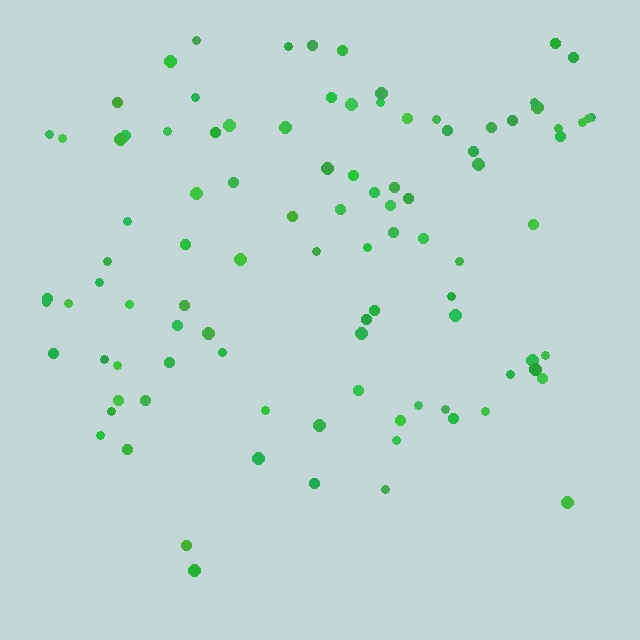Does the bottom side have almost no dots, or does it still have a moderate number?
Still a moderate number, just noticeably fewer than the top.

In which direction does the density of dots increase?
From bottom to top, with the top side densest.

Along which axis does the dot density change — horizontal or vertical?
Vertical.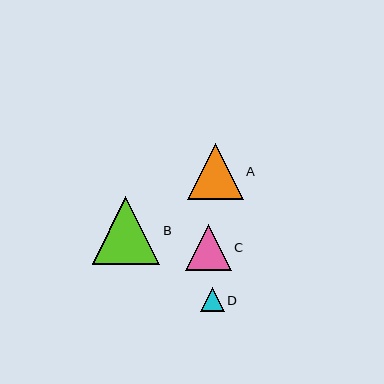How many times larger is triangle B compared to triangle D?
Triangle B is approximately 2.8 times the size of triangle D.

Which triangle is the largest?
Triangle B is the largest with a size of approximately 68 pixels.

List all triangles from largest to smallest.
From largest to smallest: B, A, C, D.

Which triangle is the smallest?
Triangle D is the smallest with a size of approximately 24 pixels.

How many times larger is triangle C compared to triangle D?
Triangle C is approximately 1.9 times the size of triangle D.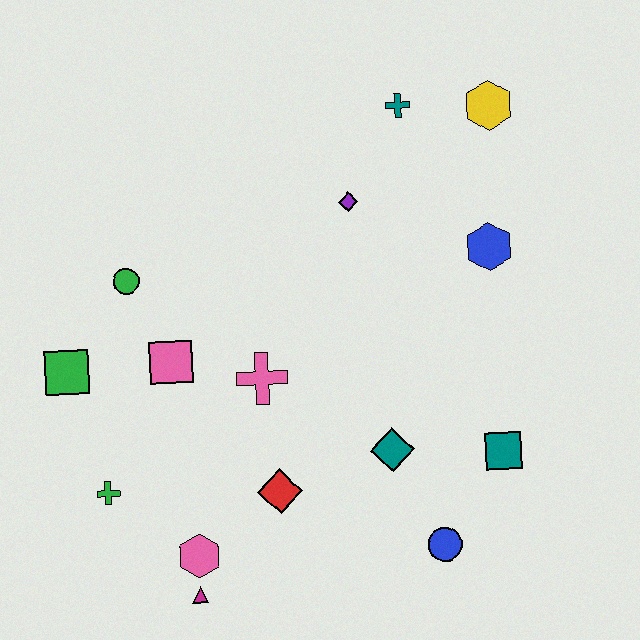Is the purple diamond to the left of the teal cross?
Yes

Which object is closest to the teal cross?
The yellow hexagon is closest to the teal cross.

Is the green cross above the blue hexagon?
No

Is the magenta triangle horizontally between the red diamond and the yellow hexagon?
No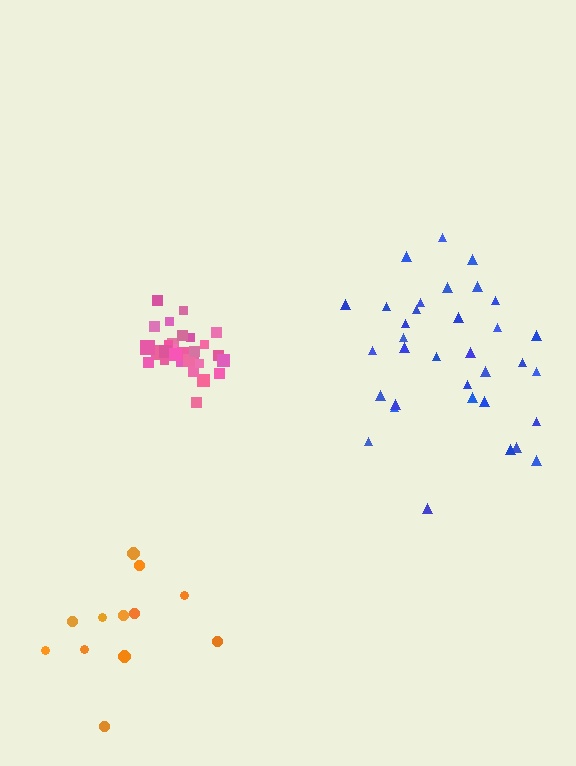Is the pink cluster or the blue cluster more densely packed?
Pink.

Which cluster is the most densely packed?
Pink.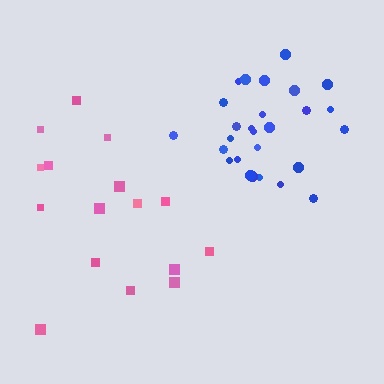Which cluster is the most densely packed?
Blue.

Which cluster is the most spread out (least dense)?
Pink.